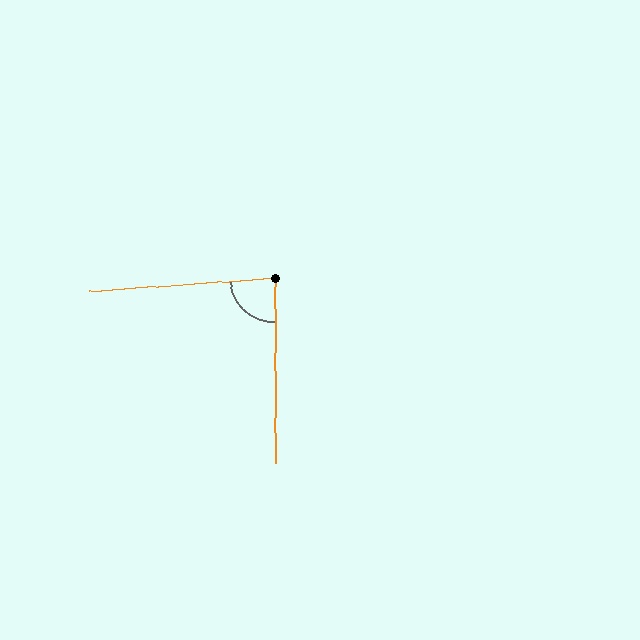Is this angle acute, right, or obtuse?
It is approximately a right angle.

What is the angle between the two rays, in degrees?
Approximately 86 degrees.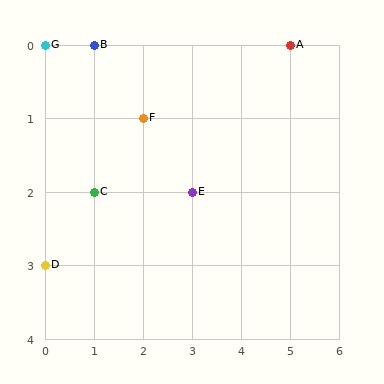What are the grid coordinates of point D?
Point D is at grid coordinates (0, 3).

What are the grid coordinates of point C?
Point C is at grid coordinates (1, 2).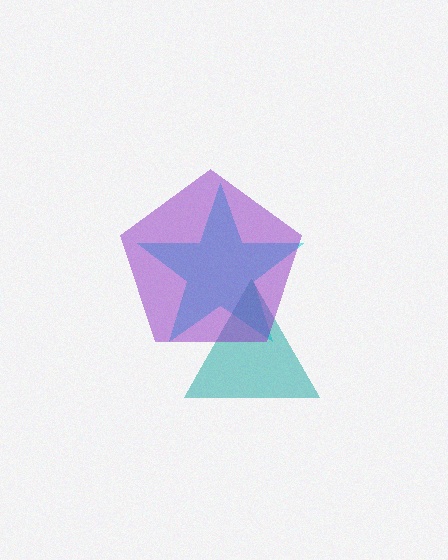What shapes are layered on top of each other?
The layered shapes are: a cyan star, a teal triangle, a purple pentagon.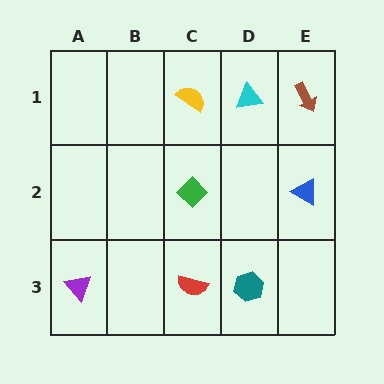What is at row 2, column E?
A blue triangle.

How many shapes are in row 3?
3 shapes.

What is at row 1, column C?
A yellow semicircle.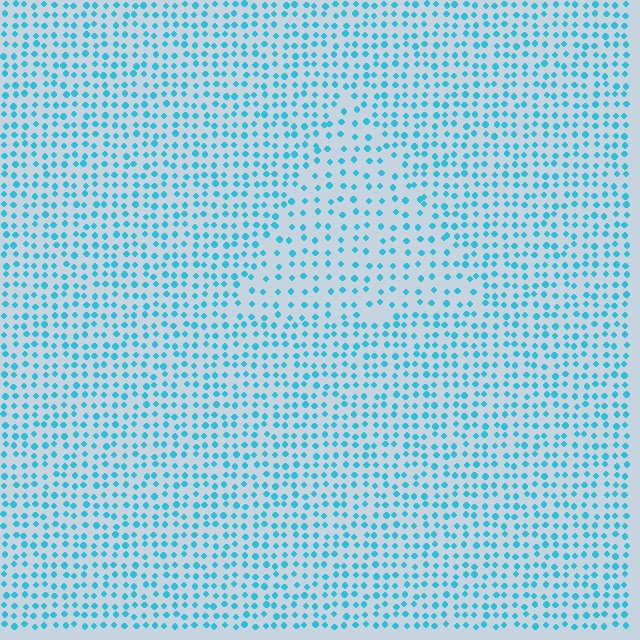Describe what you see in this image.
The image contains small cyan elements arranged at two different densities. A triangle-shaped region is visible where the elements are less densely packed than the surrounding area.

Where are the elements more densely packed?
The elements are more densely packed outside the triangle boundary.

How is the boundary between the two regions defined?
The boundary is defined by a change in element density (approximately 1.7x ratio). All elements are the same color, size, and shape.